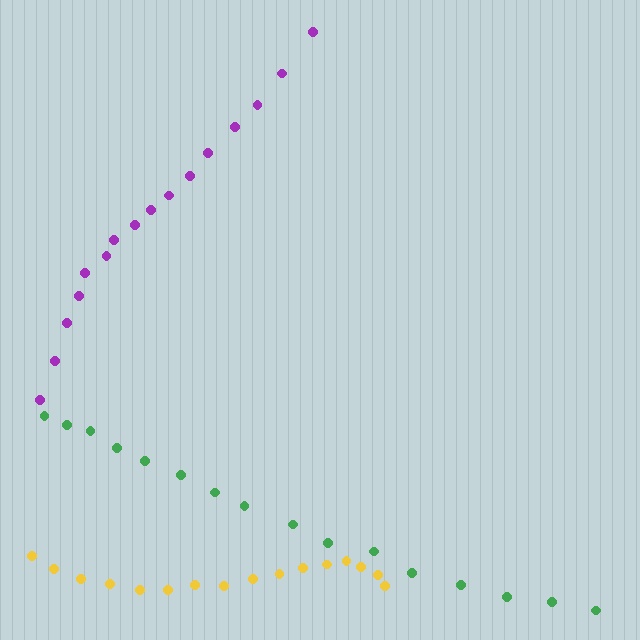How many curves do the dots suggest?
There are 3 distinct paths.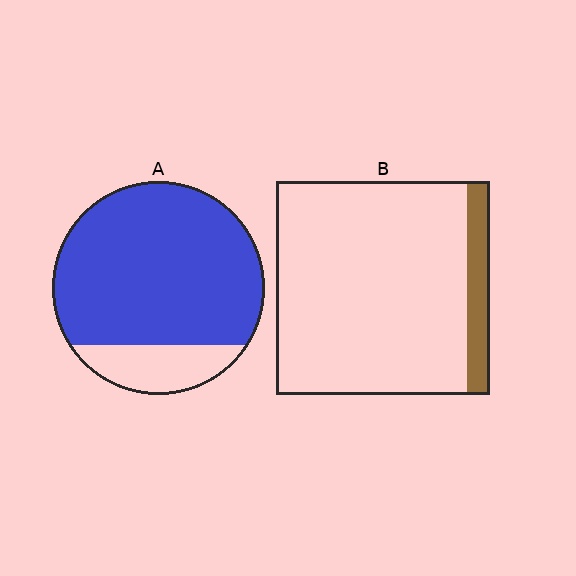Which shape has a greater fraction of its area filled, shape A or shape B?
Shape A.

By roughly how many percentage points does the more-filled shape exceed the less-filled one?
By roughly 70 percentage points (A over B).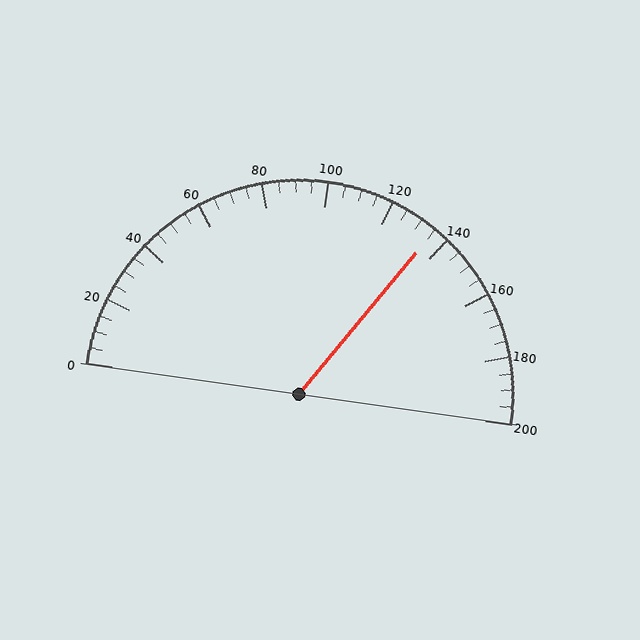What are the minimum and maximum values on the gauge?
The gauge ranges from 0 to 200.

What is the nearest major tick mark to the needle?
The nearest major tick mark is 140.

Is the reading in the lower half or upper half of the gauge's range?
The reading is in the upper half of the range (0 to 200).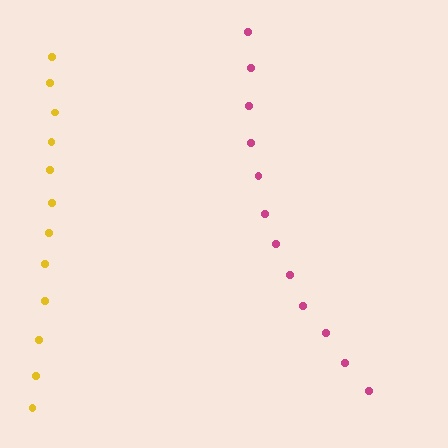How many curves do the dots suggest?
There are 2 distinct paths.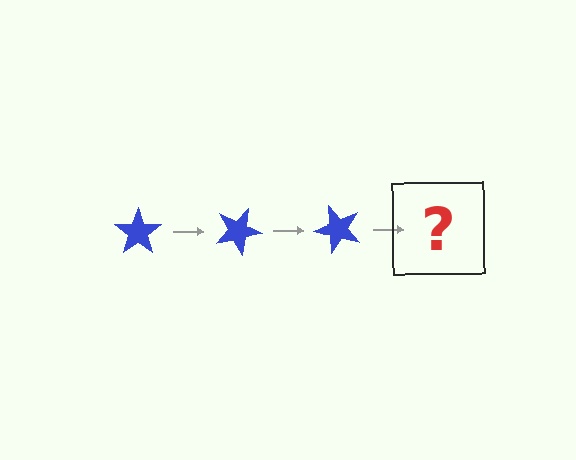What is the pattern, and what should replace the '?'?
The pattern is that the star rotates 25 degrees each step. The '?' should be a blue star rotated 75 degrees.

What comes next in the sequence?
The next element should be a blue star rotated 75 degrees.